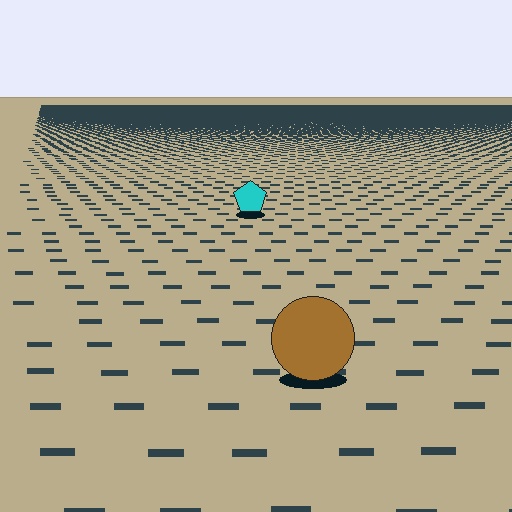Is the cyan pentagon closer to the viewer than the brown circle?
No. The brown circle is closer — you can tell from the texture gradient: the ground texture is coarser near it.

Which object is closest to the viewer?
The brown circle is closest. The texture marks near it are larger and more spread out.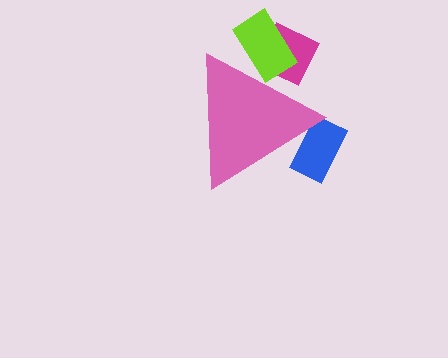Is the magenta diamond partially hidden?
Yes, the magenta diamond is partially hidden behind the pink triangle.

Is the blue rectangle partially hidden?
Yes, the blue rectangle is partially hidden behind the pink triangle.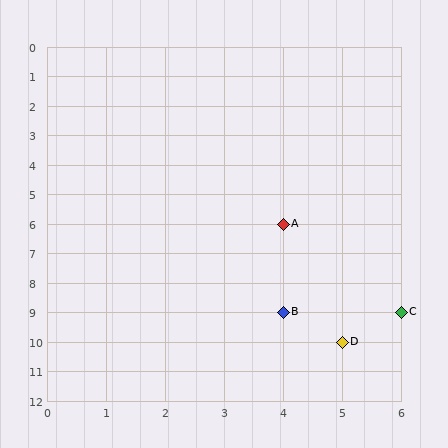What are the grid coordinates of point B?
Point B is at grid coordinates (4, 9).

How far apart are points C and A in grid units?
Points C and A are 2 columns and 3 rows apart (about 3.6 grid units diagonally).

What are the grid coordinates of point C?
Point C is at grid coordinates (6, 9).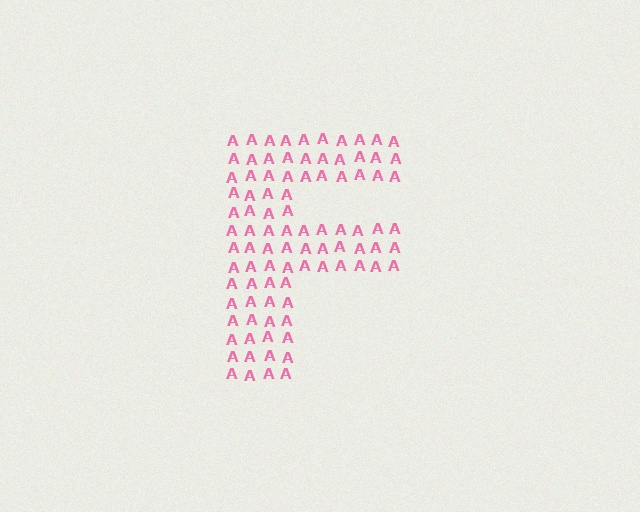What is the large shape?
The large shape is the letter F.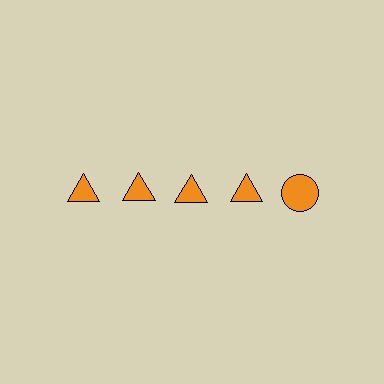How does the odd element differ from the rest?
It has a different shape: circle instead of triangle.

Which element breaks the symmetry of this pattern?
The orange circle in the top row, rightmost column breaks the symmetry. All other shapes are orange triangles.